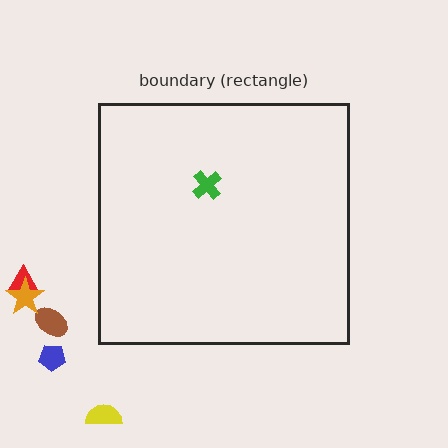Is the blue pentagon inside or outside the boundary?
Outside.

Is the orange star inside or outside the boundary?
Outside.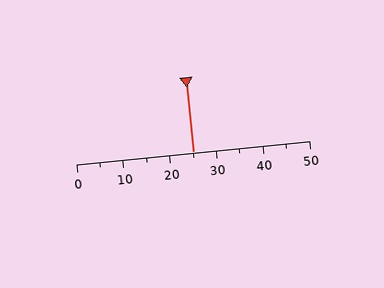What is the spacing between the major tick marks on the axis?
The major ticks are spaced 10 apart.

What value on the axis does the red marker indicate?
The marker indicates approximately 25.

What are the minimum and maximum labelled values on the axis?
The axis runs from 0 to 50.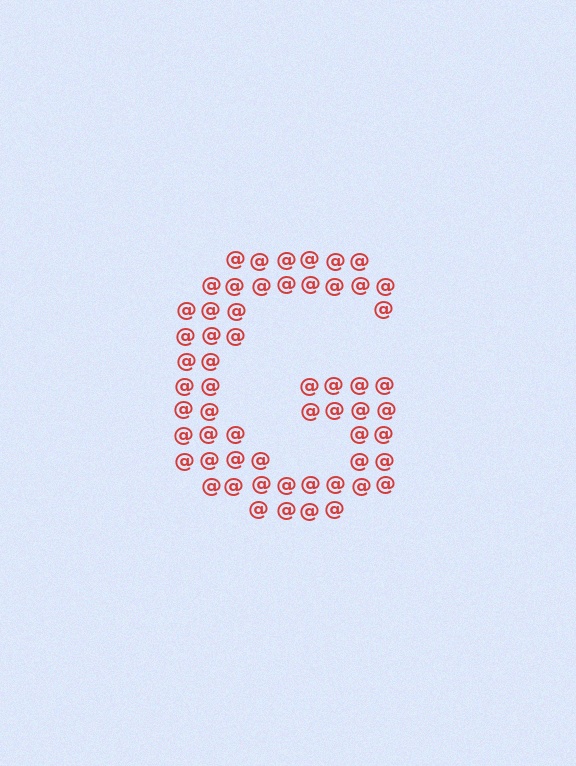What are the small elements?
The small elements are at signs.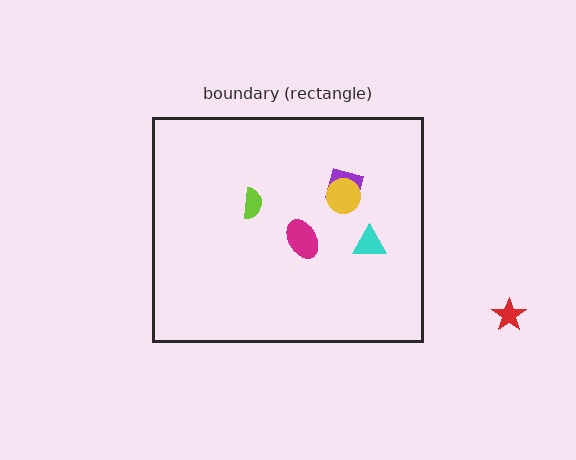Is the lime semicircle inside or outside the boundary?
Inside.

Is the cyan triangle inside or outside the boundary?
Inside.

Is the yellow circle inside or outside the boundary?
Inside.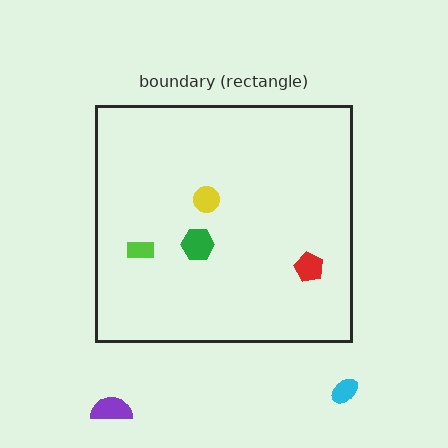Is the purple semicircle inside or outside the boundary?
Outside.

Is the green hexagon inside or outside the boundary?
Inside.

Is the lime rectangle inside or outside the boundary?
Inside.